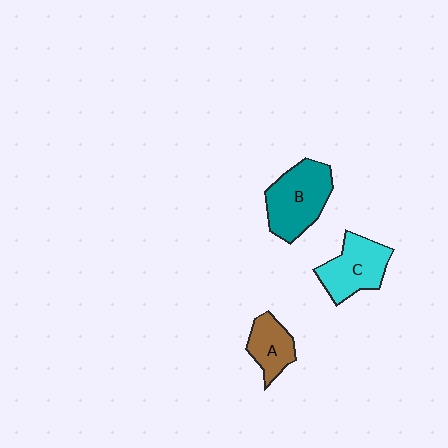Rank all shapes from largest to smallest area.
From largest to smallest: B (teal), C (cyan), A (brown).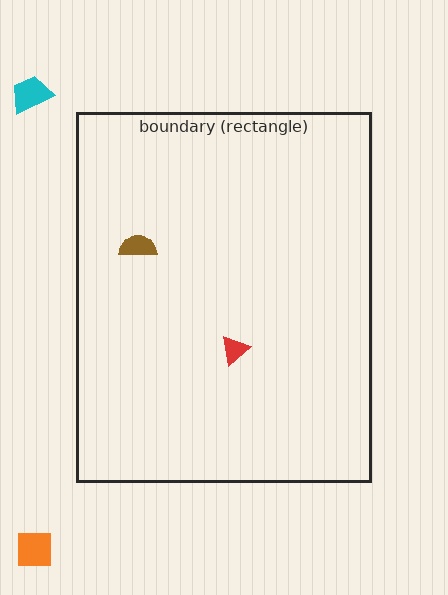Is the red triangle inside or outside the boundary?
Inside.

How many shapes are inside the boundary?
2 inside, 2 outside.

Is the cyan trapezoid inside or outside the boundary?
Outside.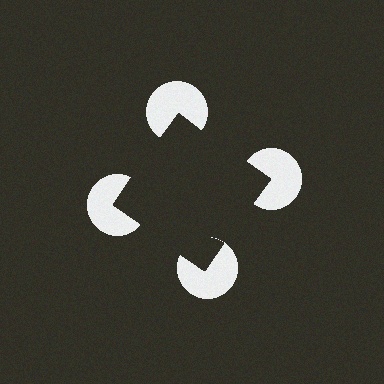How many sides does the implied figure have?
4 sides.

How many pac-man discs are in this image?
There are 4 — one at each vertex of the illusory square.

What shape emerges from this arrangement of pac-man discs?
An illusory square — its edges are inferred from the aligned wedge cuts in the pac-man discs, not physically drawn.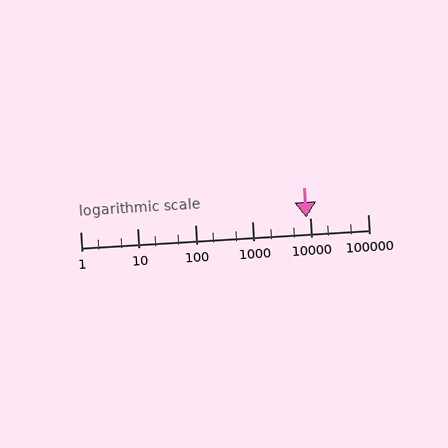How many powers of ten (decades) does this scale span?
The scale spans 5 decades, from 1 to 100000.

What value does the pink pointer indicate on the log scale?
The pointer indicates approximately 8400.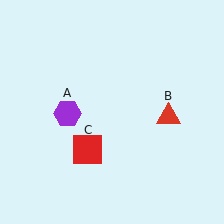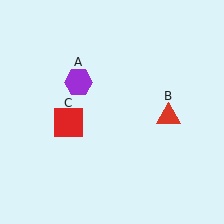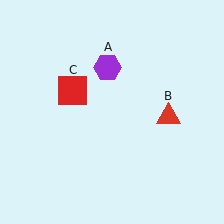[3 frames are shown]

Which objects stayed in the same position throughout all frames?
Red triangle (object B) remained stationary.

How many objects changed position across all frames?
2 objects changed position: purple hexagon (object A), red square (object C).